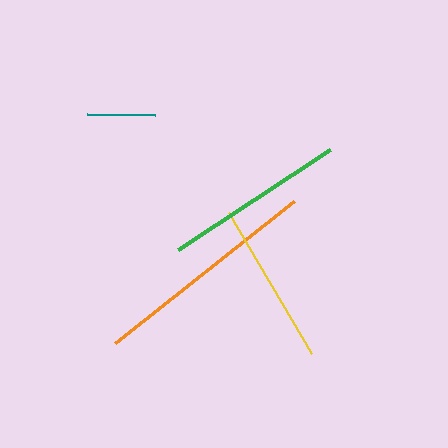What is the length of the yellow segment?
The yellow segment is approximately 163 pixels long.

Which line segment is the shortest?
The teal line is the shortest at approximately 69 pixels.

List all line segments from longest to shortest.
From longest to shortest: orange, green, yellow, teal.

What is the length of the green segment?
The green segment is approximately 182 pixels long.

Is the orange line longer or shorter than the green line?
The orange line is longer than the green line.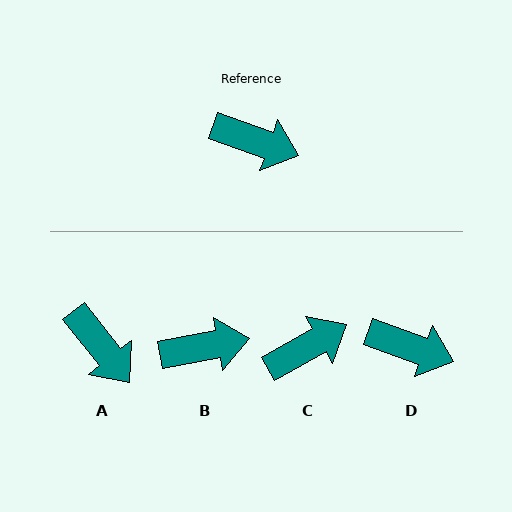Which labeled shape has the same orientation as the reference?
D.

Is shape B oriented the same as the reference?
No, it is off by about 30 degrees.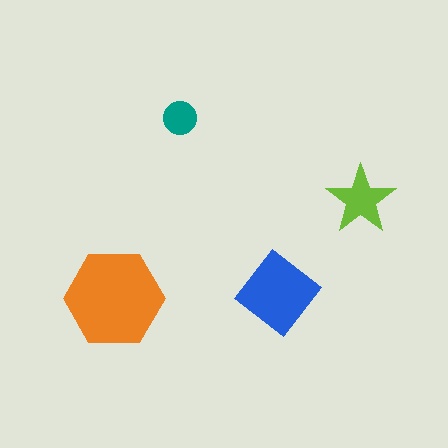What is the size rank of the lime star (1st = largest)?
3rd.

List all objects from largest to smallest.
The orange hexagon, the blue diamond, the lime star, the teal circle.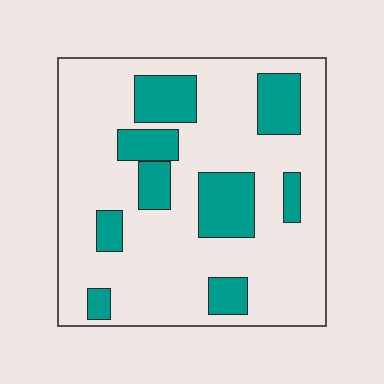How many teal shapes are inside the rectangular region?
9.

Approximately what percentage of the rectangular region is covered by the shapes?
Approximately 25%.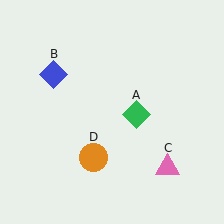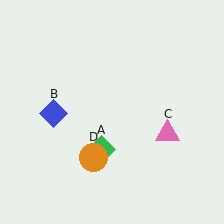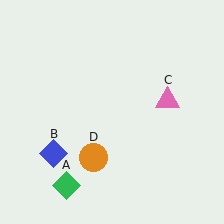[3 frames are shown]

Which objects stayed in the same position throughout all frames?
Orange circle (object D) remained stationary.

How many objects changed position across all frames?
3 objects changed position: green diamond (object A), blue diamond (object B), pink triangle (object C).